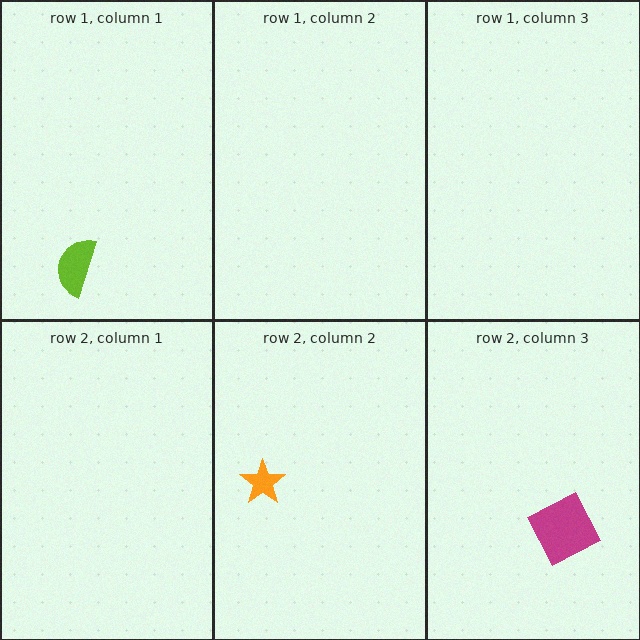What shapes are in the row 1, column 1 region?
The lime semicircle.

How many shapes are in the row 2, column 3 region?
1.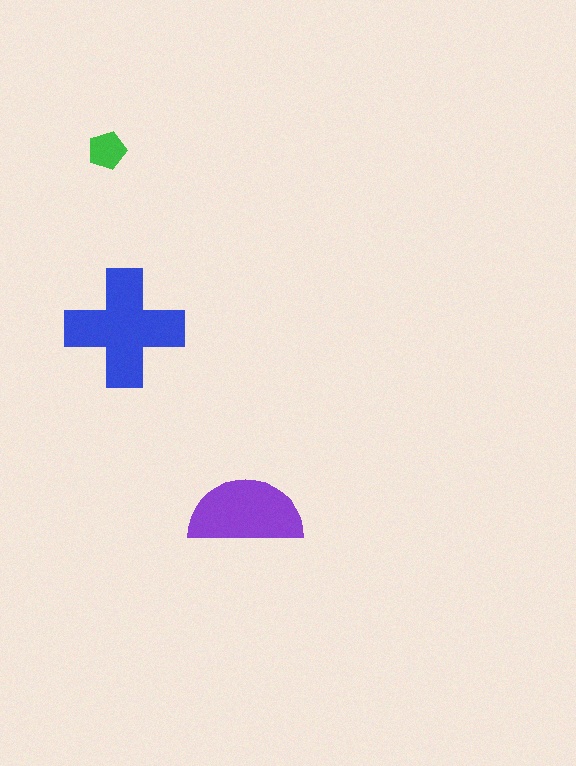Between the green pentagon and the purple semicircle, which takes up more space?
The purple semicircle.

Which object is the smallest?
The green pentagon.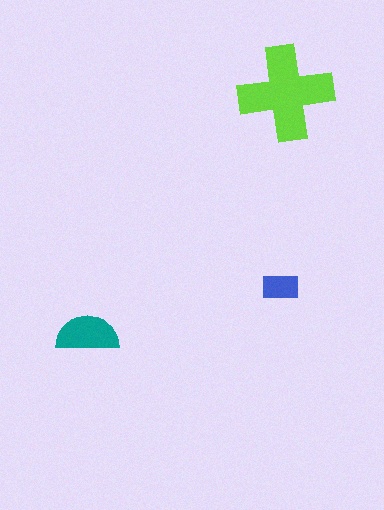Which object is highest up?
The lime cross is topmost.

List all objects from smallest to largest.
The blue rectangle, the teal semicircle, the lime cross.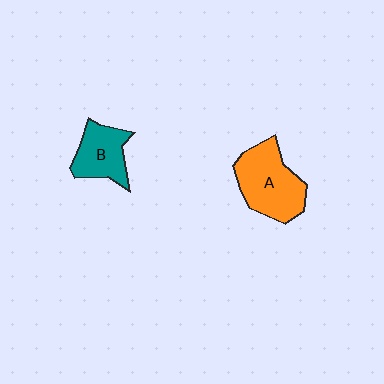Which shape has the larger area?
Shape A (orange).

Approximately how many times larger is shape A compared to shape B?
Approximately 1.5 times.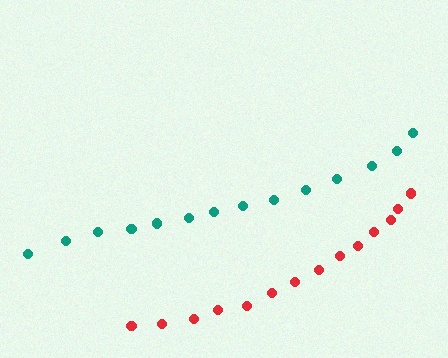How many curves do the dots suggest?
There are 2 distinct paths.